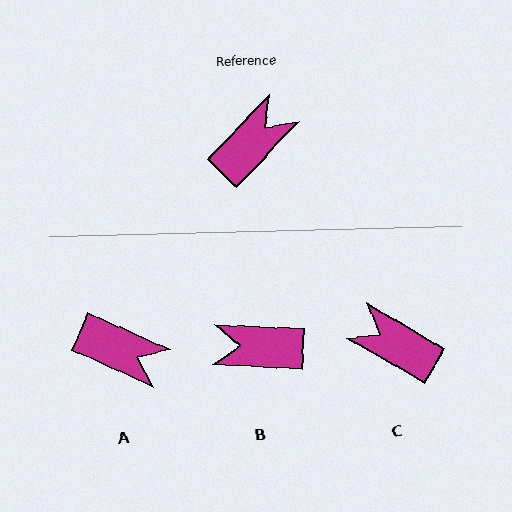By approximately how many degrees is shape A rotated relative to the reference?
Approximately 71 degrees clockwise.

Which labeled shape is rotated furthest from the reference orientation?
B, about 131 degrees away.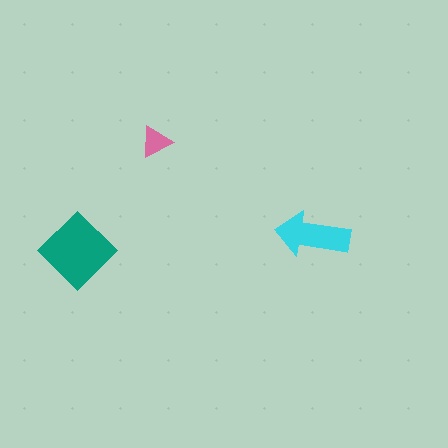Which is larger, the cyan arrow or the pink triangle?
The cyan arrow.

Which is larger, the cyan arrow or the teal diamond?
The teal diamond.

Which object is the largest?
The teal diamond.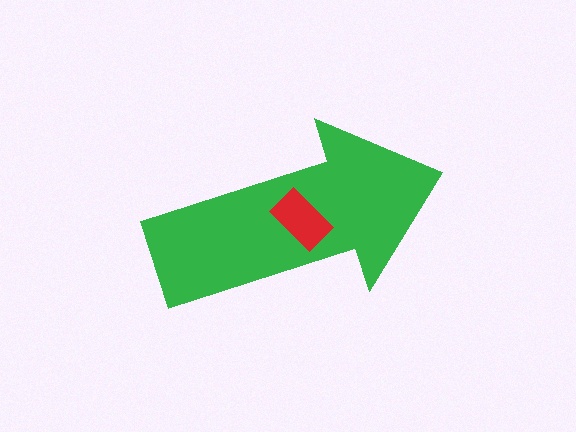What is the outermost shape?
The green arrow.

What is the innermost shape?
The red rectangle.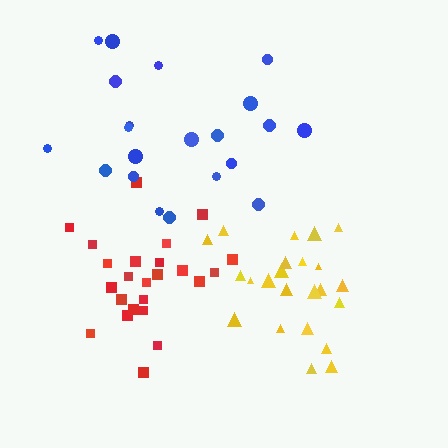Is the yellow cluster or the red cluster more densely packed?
Yellow.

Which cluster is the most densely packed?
Yellow.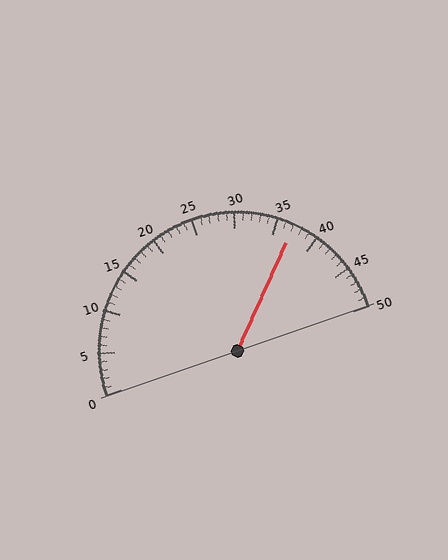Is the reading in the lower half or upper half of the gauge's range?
The reading is in the upper half of the range (0 to 50).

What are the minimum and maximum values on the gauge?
The gauge ranges from 0 to 50.